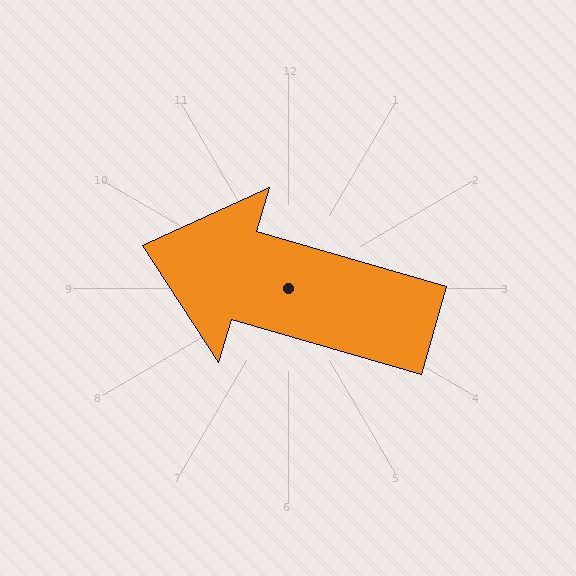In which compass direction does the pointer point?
West.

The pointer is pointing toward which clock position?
Roughly 10 o'clock.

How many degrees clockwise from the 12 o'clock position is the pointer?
Approximately 286 degrees.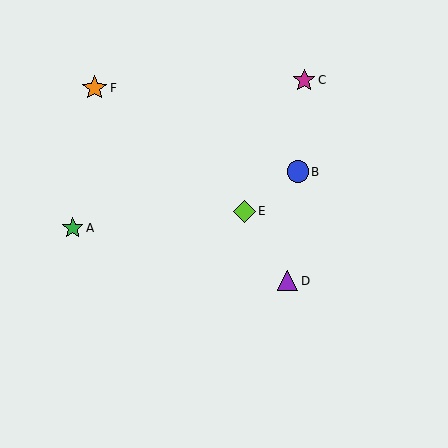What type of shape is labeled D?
Shape D is a purple triangle.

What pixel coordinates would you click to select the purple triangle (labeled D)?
Click at (288, 281) to select the purple triangle D.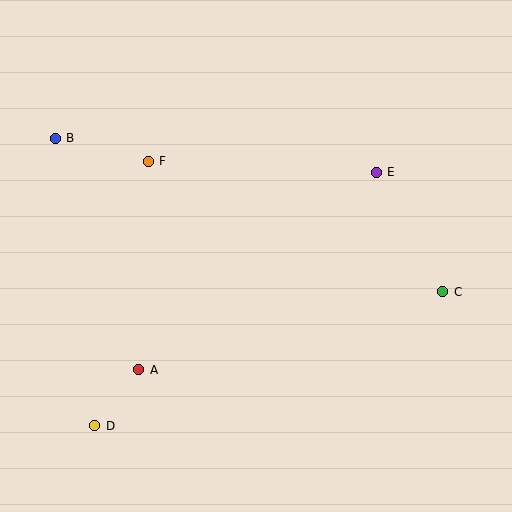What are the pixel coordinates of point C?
Point C is at (443, 292).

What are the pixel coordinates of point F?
Point F is at (148, 161).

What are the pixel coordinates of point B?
Point B is at (55, 138).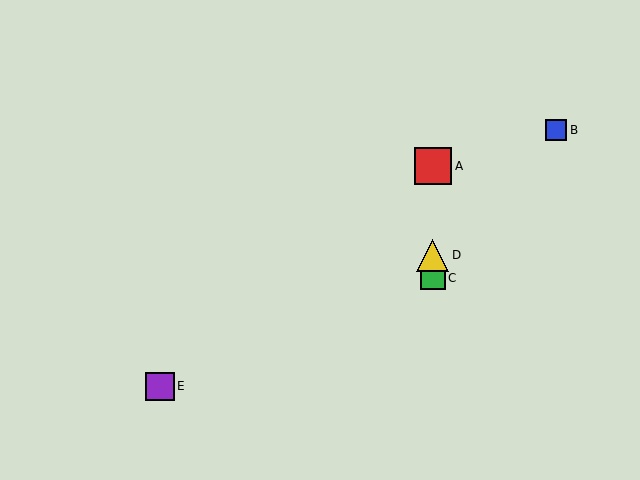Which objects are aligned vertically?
Objects A, C, D are aligned vertically.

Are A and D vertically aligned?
Yes, both are at x≈433.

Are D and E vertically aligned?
No, D is at x≈433 and E is at x≈160.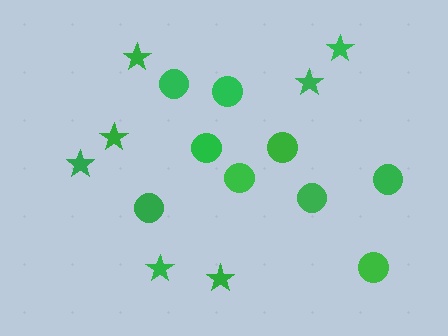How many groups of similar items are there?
There are 2 groups: one group of circles (9) and one group of stars (7).